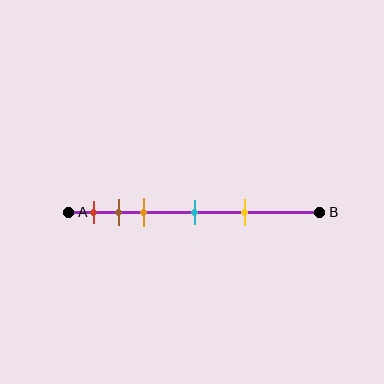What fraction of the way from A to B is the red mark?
The red mark is approximately 10% (0.1) of the way from A to B.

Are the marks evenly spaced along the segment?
No, the marks are not evenly spaced.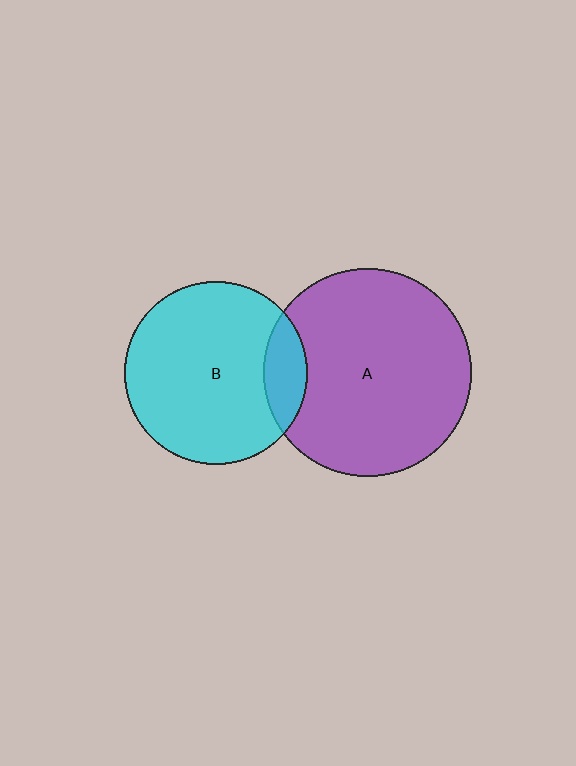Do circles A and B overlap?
Yes.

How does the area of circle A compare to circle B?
Approximately 1.3 times.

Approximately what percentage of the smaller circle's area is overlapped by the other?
Approximately 15%.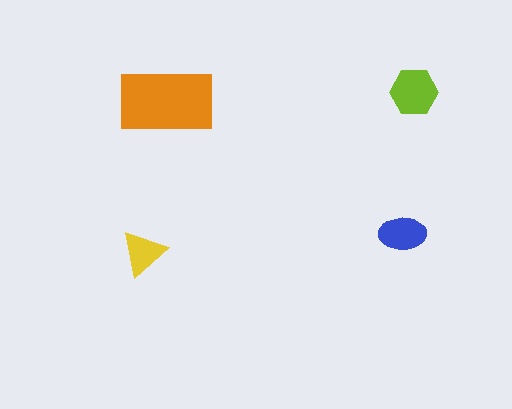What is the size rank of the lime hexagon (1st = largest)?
2nd.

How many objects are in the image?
There are 4 objects in the image.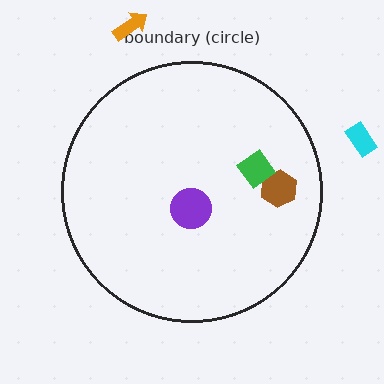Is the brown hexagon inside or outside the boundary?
Inside.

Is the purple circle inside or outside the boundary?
Inside.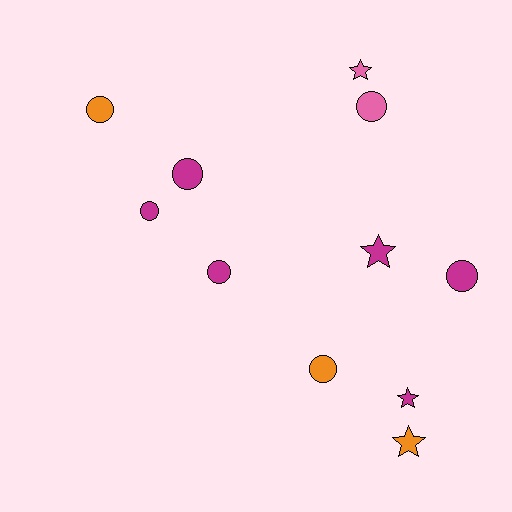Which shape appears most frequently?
Circle, with 7 objects.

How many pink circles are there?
There is 1 pink circle.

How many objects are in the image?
There are 11 objects.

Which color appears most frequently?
Magenta, with 6 objects.